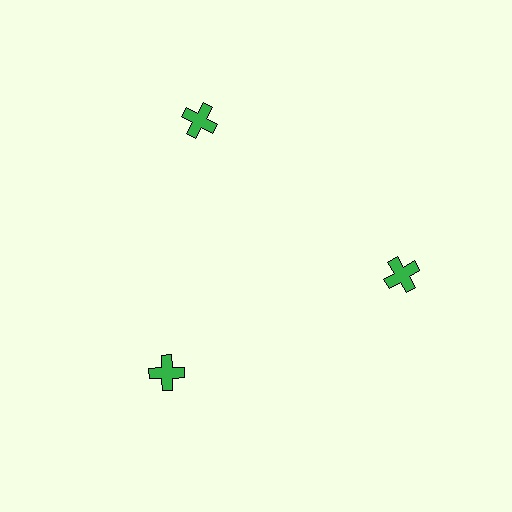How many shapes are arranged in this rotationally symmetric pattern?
There are 3 shapes, arranged in 3 groups of 1.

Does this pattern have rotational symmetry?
Yes, this pattern has 3-fold rotational symmetry. It looks the same after rotating 120 degrees around the center.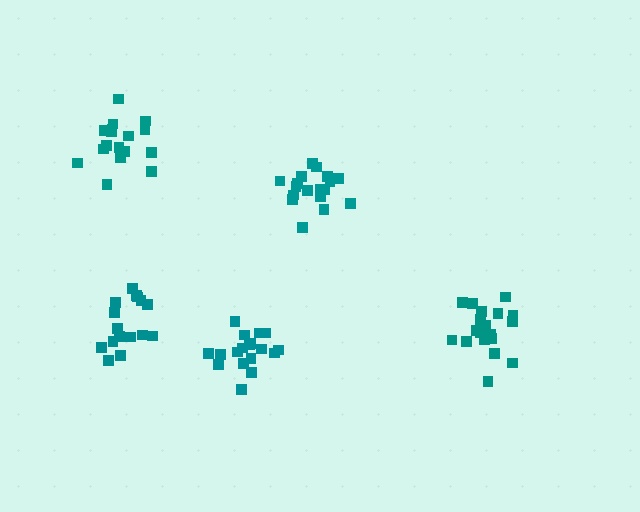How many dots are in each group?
Group 1: 16 dots, Group 2: 18 dots, Group 3: 17 dots, Group 4: 19 dots, Group 5: 18 dots (88 total).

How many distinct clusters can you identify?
There are 5 distinct clusters.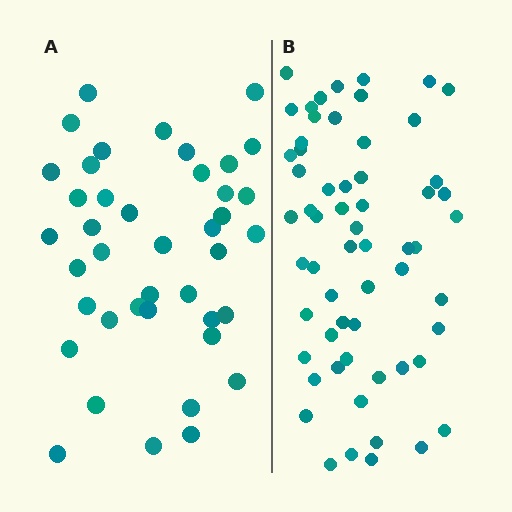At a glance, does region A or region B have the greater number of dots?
Region B (the right region) has more dots.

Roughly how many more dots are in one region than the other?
Region B has approximately 20 more dots than region A.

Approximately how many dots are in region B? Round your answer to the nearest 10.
About 60 dots.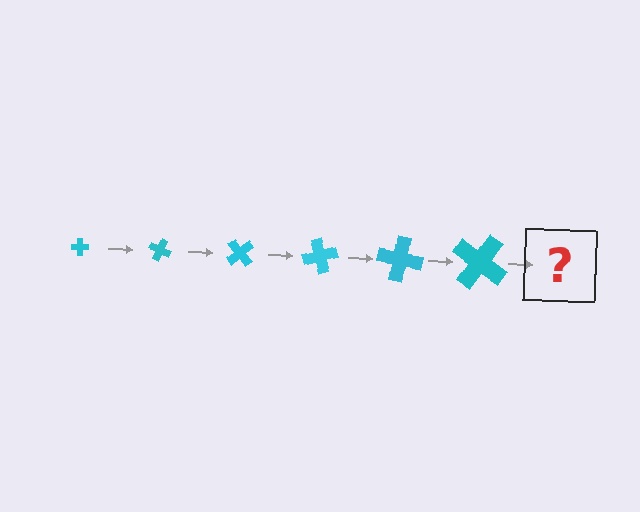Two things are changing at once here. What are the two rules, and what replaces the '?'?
The two rules are that the cross grows larger each step and it rotates 25 degrees each step. The '?' should be a cross, larger than the previous one and rotated 150 degrees from the start.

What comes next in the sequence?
The next element should be a cross, larger than the previous one and rotated 150 degrees from the start.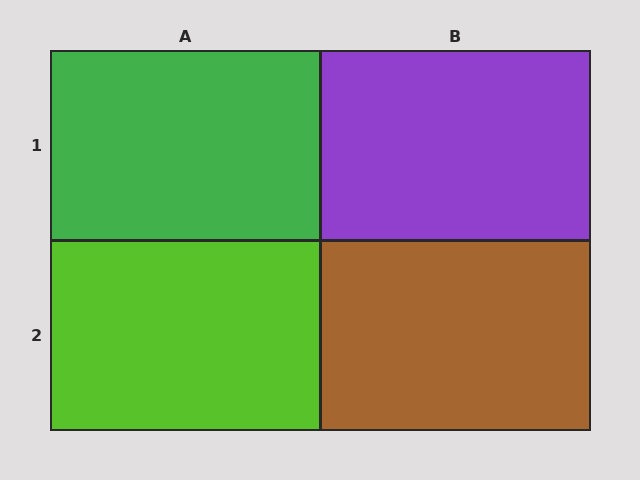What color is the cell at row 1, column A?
Green.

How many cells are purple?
1 cell is purple.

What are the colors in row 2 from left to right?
Lime, brown.